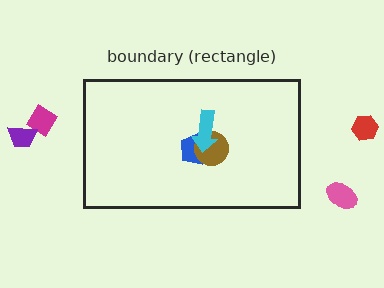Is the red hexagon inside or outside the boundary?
Outside.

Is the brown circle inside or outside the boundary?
Inside.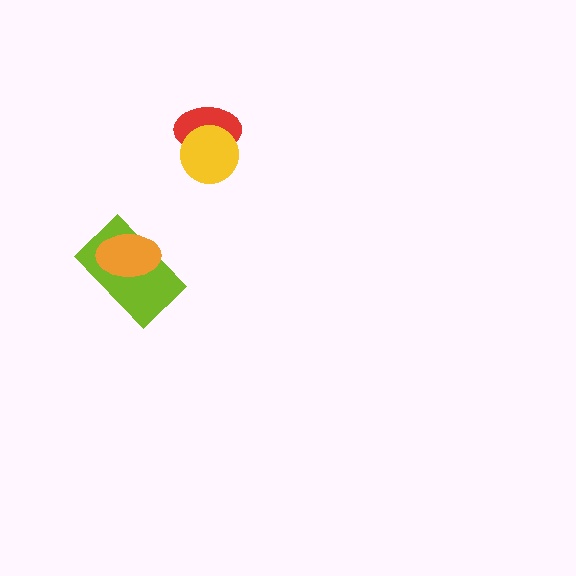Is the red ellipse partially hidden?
Yes, it is partially covered by another shape.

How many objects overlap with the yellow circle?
1 object overlaps with the yellow circle.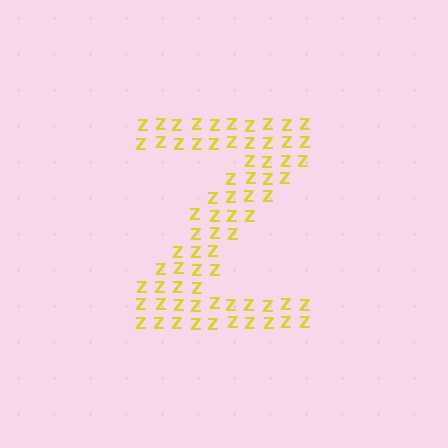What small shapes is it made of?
It is made of small letter Z's.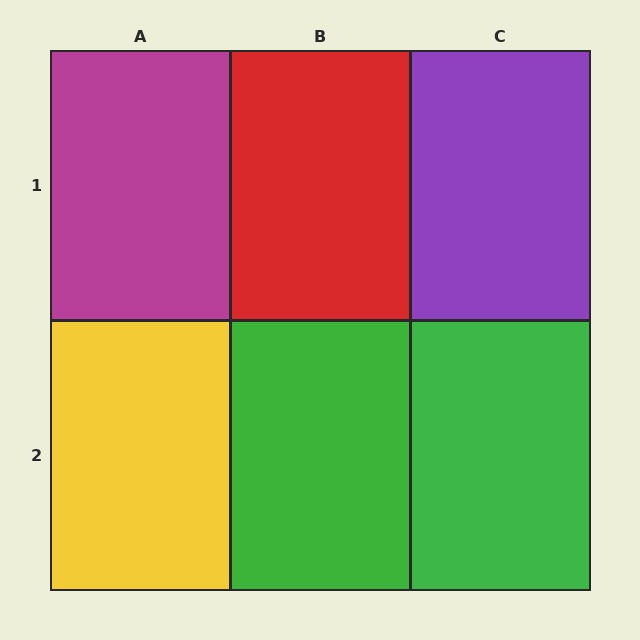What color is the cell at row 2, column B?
Green.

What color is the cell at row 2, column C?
Green.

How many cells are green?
2 cells are green.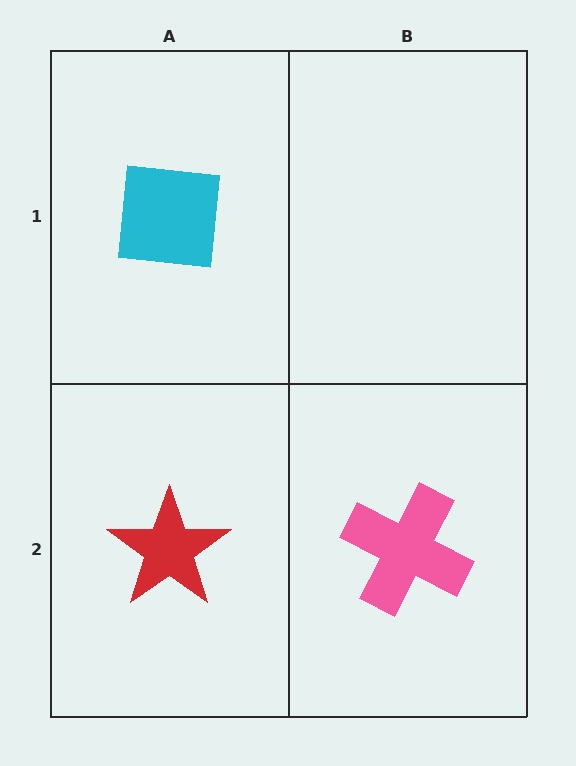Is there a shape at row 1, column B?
No, that cell is empty.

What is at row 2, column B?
A pink cross.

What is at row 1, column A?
A cyan square.